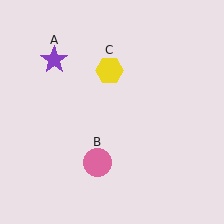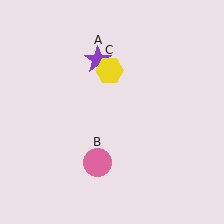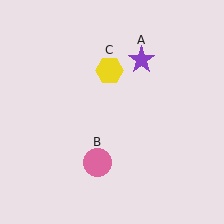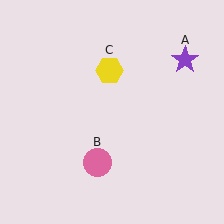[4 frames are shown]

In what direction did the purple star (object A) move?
The purple star (object A) moved right.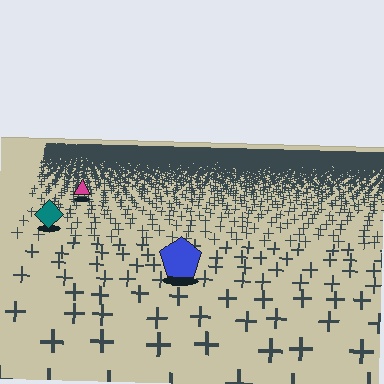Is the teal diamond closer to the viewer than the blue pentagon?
No. The blue pentagon is closer — you can tell from the texture gradient: the ground texture is coarser near it.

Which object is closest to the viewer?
The blue pentagon is closest. The texture marks near it are larger and more spread out.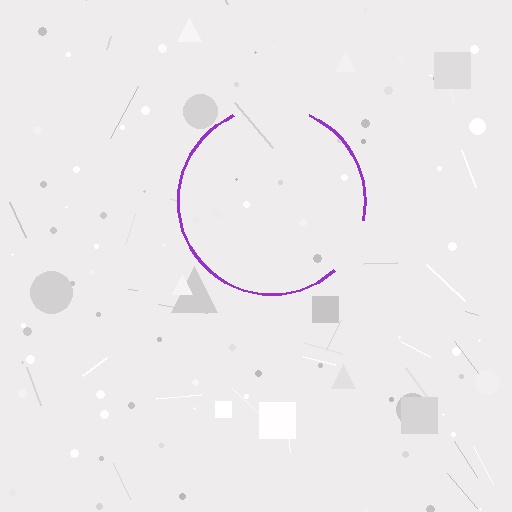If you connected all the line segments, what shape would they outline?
They would outline a circle.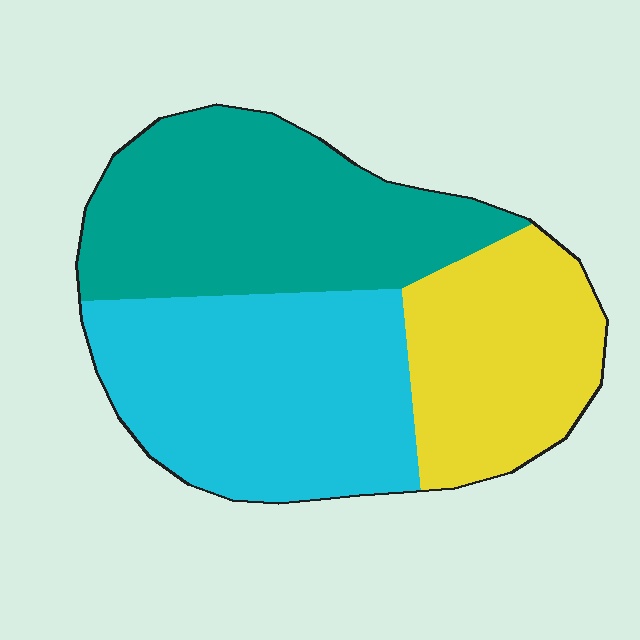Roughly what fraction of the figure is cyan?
Cyan takes up between a third and a half of the figure.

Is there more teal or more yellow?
Teal.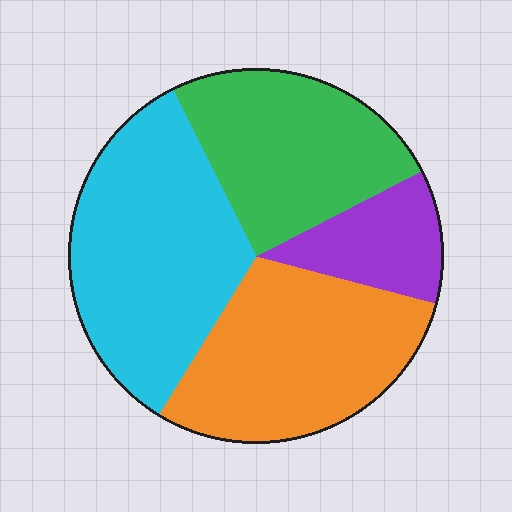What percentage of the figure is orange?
Orange covers 30% of the figure.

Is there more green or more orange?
Orange.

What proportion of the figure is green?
Green covers around 25% of the figure.